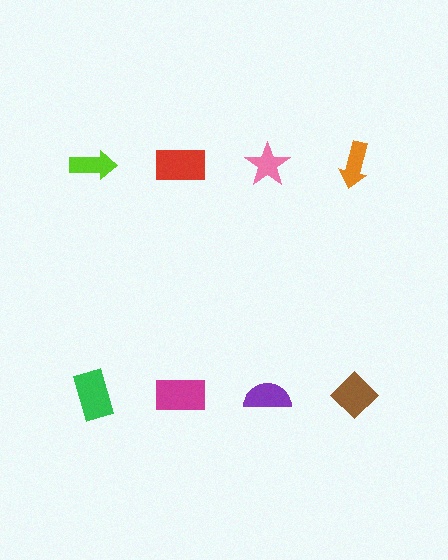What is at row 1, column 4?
An orange arrow.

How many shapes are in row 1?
4 shapes.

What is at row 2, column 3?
A purple semicircle.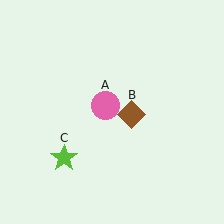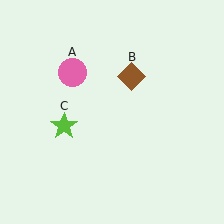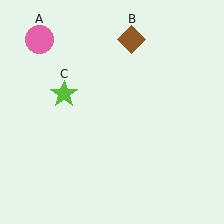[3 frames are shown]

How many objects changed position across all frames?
3 objects changed position: pink circle (object A), brown diamond (object B), lime star (object C).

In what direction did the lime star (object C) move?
The lime star (object C) moved up.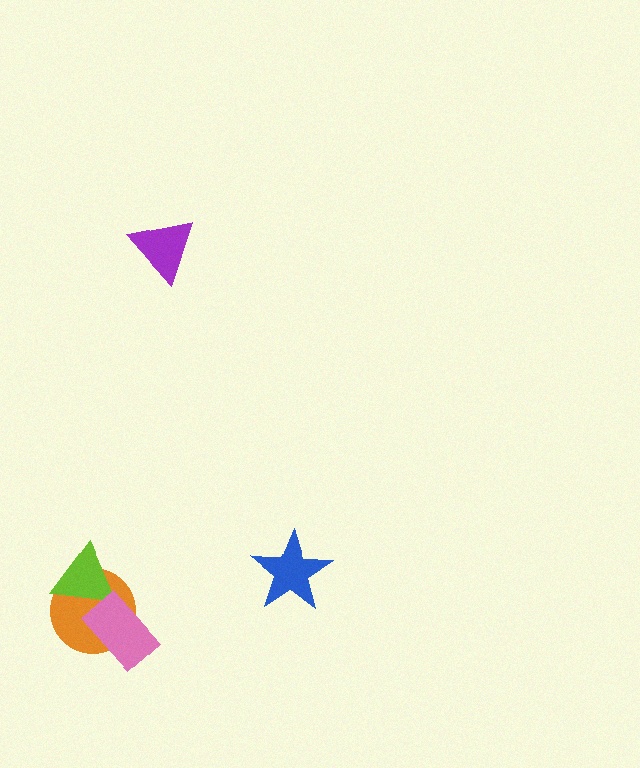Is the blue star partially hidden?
No, no other shape covers it.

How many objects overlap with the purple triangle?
0 objects overlap with the purple triangle.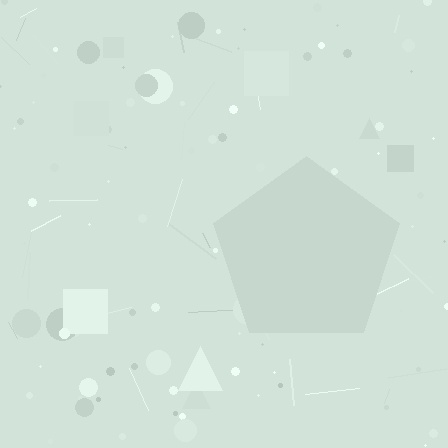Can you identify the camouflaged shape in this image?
The camouflaged shape is a pentagon.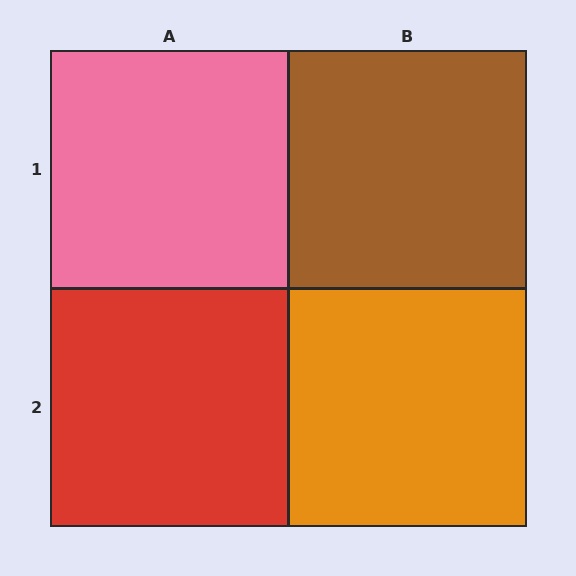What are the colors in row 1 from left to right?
Pink, brown.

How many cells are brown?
1 cell is brown.